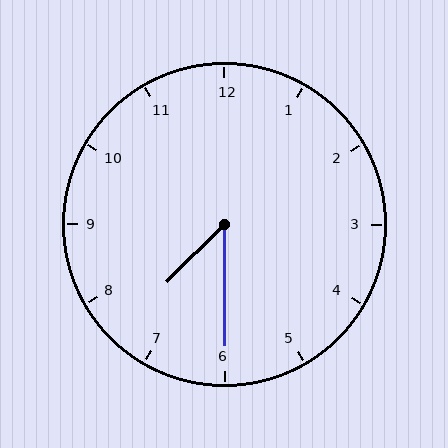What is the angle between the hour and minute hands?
Approximately 45 degrees.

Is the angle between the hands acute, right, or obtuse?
It is acute.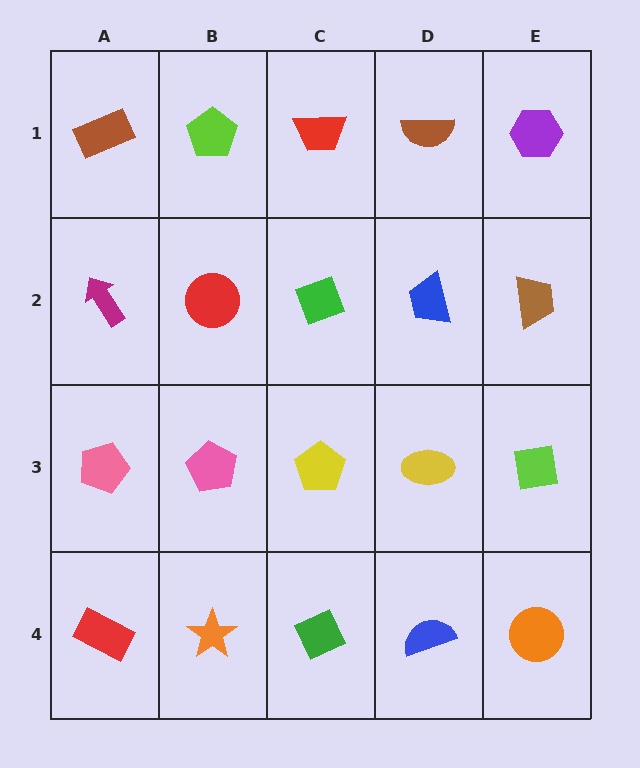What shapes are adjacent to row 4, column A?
A pink pentagon (row 3, column A), an orange star (row 4, column B).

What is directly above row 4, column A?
A pink pentagon.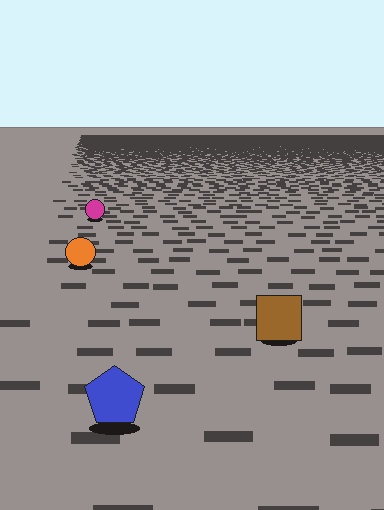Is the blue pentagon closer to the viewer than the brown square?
Yes. The blue pentagon is closer — you can tell from the texture gradient: the ground texture is coarser near it.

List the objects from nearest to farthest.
From nearest to farthest: the blue pentagon, the brown square, the orange circle, the magenta circle.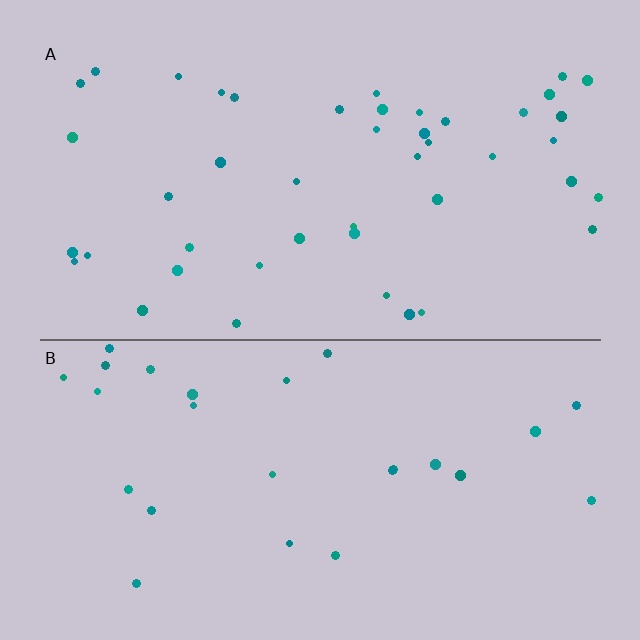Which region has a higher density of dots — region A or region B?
A (the top).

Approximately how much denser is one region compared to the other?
Approximately 1.7× — region A over region B.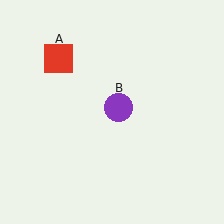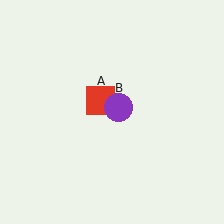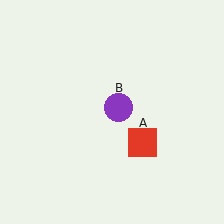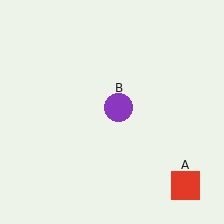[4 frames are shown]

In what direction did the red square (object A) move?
The red square (object A) moved down and to the right.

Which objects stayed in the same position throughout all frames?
Purple circle (object B) remained stationary.